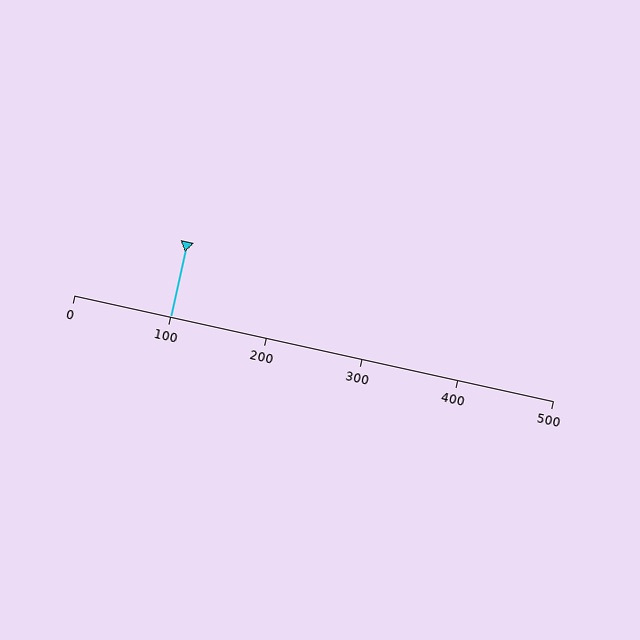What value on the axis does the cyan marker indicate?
The marker indicates approximately 100.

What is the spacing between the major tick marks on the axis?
The major ticks are spaced 100 apart.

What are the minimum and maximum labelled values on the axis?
The axis runs from 0 to 500.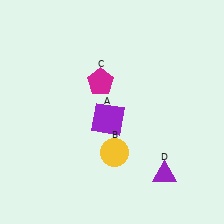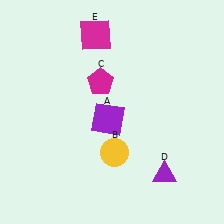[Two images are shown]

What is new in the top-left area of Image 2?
A magenta square (E) was added in the top-left area of Image 2.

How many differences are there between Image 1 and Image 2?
There is 1 difference between the two images.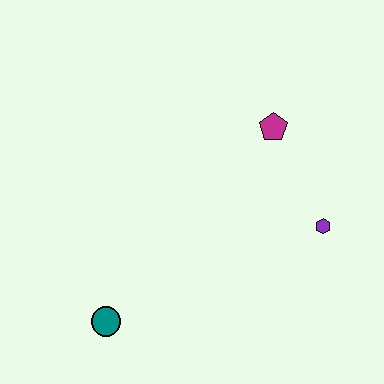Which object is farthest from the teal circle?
The magenta pentagon is farthest from the teal circle.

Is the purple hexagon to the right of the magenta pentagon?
Yes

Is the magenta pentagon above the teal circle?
Yes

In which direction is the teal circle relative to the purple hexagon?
The teal circle is to the left of the purple hexagon.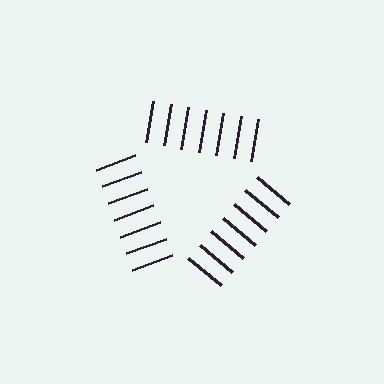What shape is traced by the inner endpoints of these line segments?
An illusory triangle — the line segments terminate on its edges but no continuous stroke is drawn.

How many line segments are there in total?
21 — 7 along each of the 3 edges.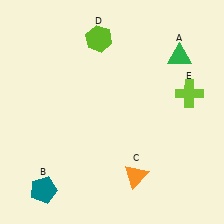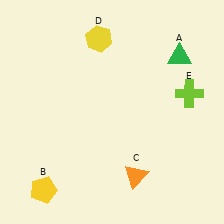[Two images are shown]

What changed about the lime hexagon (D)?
In Image 1, D is lime. In Image 2, it changed to yellow.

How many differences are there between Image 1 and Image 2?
There are 2 differences between the two images.